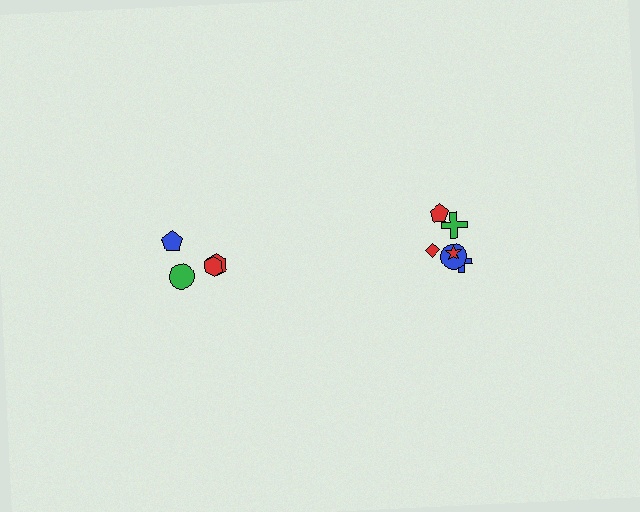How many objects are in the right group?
There are 6 objects.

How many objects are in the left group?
There are 4 objects.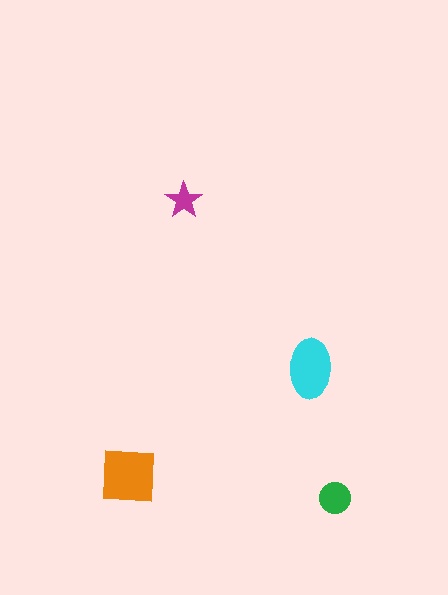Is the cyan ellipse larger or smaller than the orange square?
Smaller.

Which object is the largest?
The orange square.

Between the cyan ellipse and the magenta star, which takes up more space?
The cyan ellipse.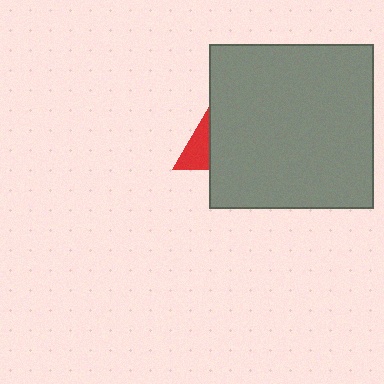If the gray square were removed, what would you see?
You would see the complete red triangle.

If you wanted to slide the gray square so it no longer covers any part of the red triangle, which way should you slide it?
Slide it right — that is the most direct way to separate the two shapes.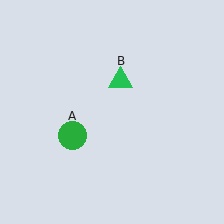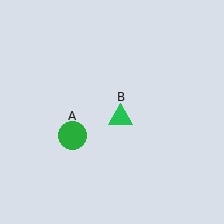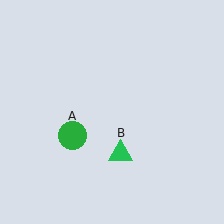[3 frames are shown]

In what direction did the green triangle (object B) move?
The green triangle (object B) moved down.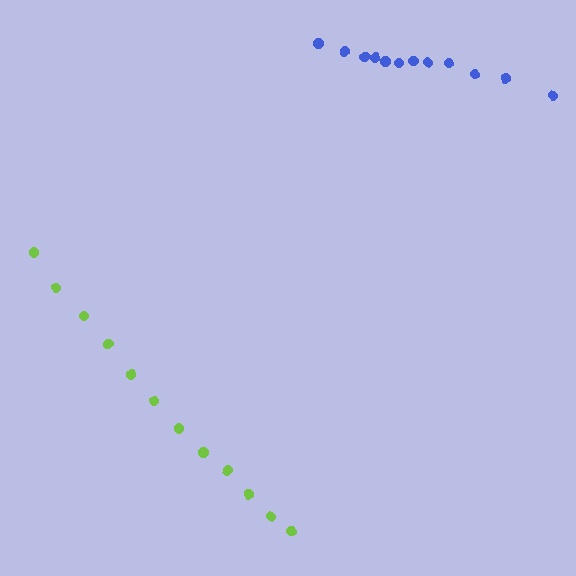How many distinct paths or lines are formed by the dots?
There are 2 distinct paths.